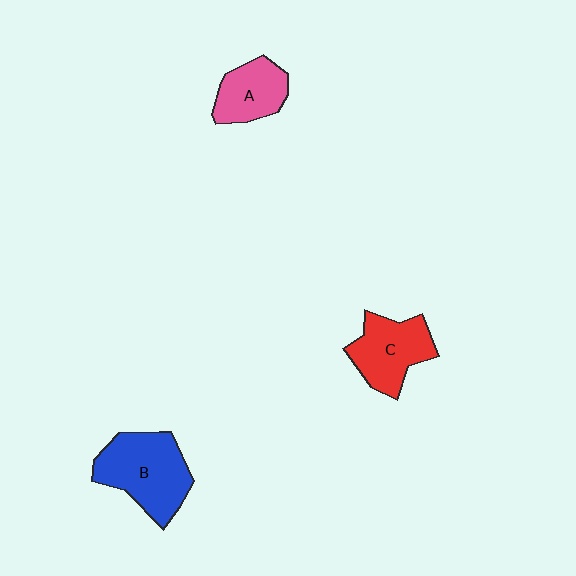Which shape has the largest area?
Shape B (blue).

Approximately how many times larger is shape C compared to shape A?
Approximately 1.3 times.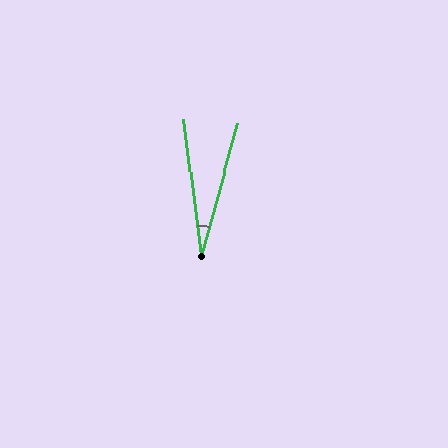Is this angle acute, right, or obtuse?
It is acute.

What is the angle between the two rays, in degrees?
Approximately 22 degrees.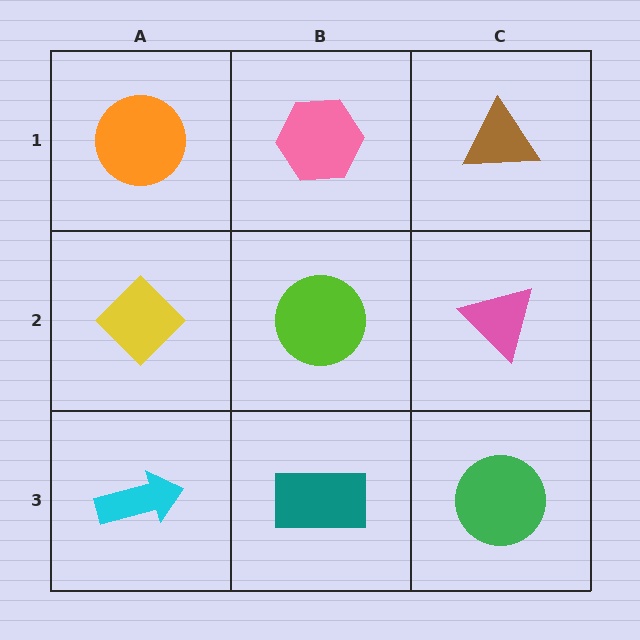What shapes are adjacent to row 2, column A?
An orange circle (row 1, column A), a cyan arrow (row 3, column A), a lime circle (row 2, column B).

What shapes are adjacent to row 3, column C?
A pink triangle (row 2, column C), a teal rectangle (row 3, column B).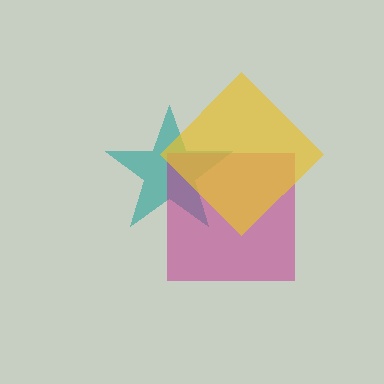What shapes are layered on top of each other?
The layered shapes are: a teal star, a magenta square, a yellow diamond.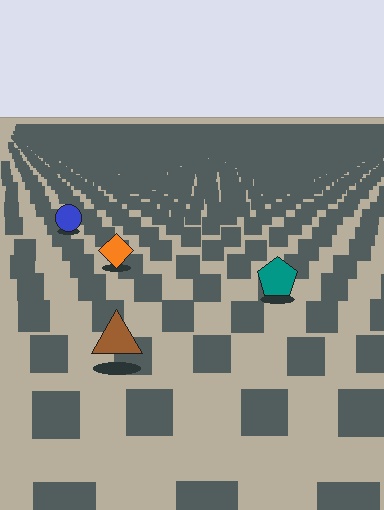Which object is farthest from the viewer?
The blue circle is farthest from the viewer. It appears smaller and the ground texture around it is denser.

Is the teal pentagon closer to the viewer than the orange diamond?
Yes. The teal pentagon is closer — you can tell from the texture gradient: the ground texture is coarser near it.